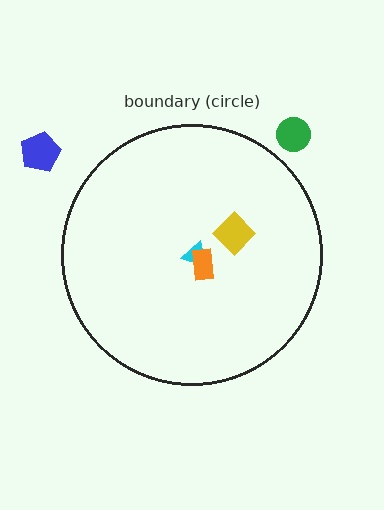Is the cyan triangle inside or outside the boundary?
Inside.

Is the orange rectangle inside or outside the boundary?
Inside.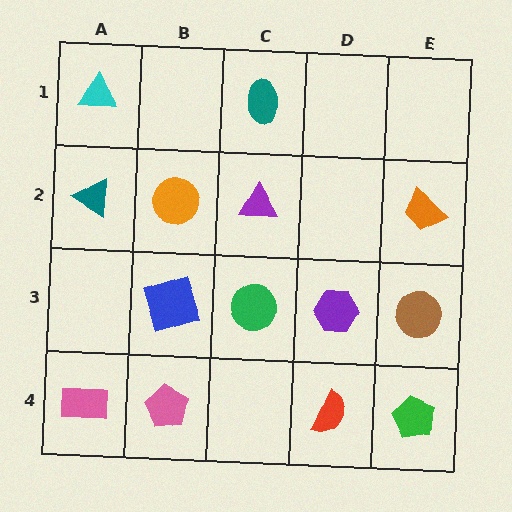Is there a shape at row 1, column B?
No, that cell is empty.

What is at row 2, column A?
A teal triangle.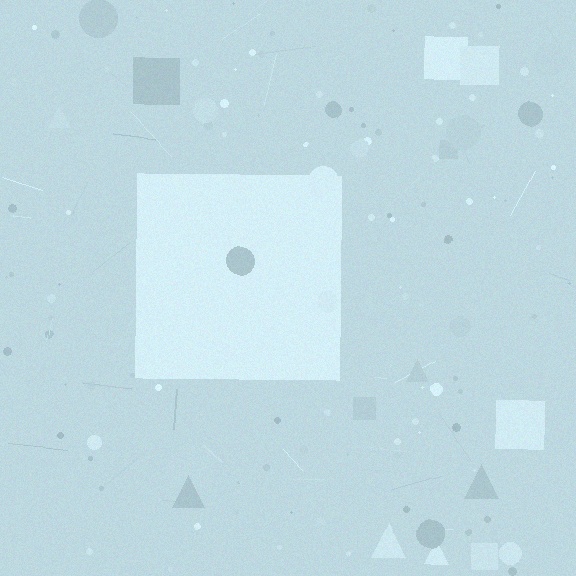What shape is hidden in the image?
A square is hidden in the image.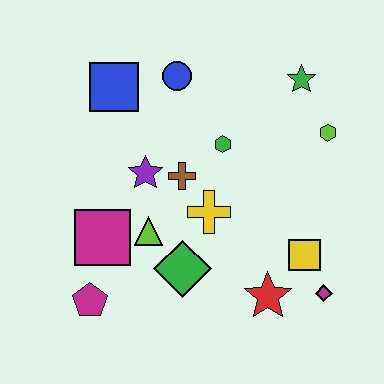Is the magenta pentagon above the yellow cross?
No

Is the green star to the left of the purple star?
No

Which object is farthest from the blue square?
The magenta diamond is farthest from the blue square.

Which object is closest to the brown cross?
The purple star is closest to the brown cross.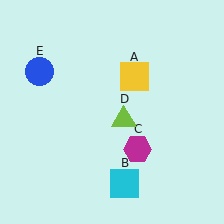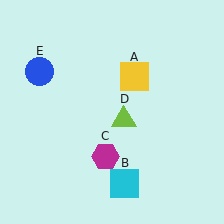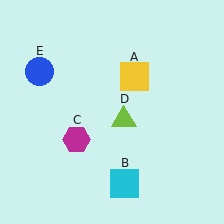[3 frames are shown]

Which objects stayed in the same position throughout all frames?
Yellow square (object A) and cyan square (object B) and lime triangle (object D) and blue circle (object E) remained stationary.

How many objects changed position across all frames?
1 object changed position: magenta hexagon (object C).